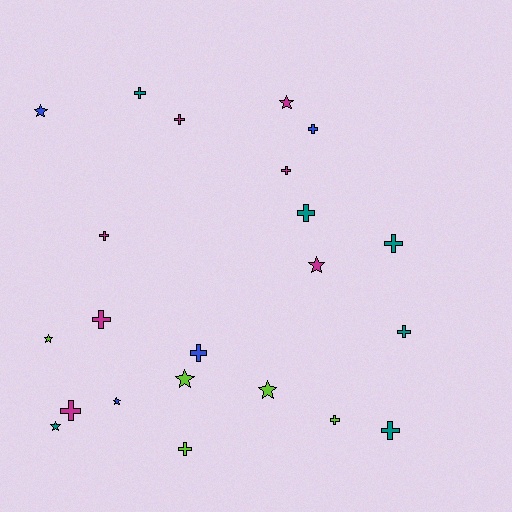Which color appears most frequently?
Magenta, with 7 objects.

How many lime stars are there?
There are 3 lime stars.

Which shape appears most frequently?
Cross, with 14 objects.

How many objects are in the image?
There are 22 objects.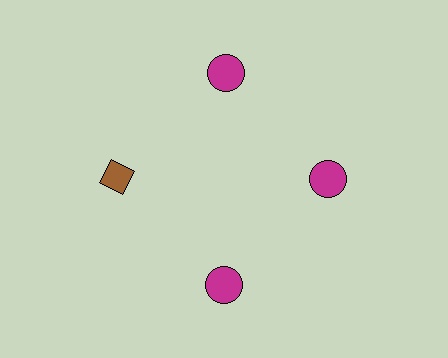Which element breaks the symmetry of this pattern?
The brown diamond at roughly the 9 o'clock position breaks the symmetry. All other shapes are magenta circles.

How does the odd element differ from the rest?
It differs in both color (brown instead of magenta) and shape (diamond instead of circle).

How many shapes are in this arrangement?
There are 4 shapes arranged in a ring pattern.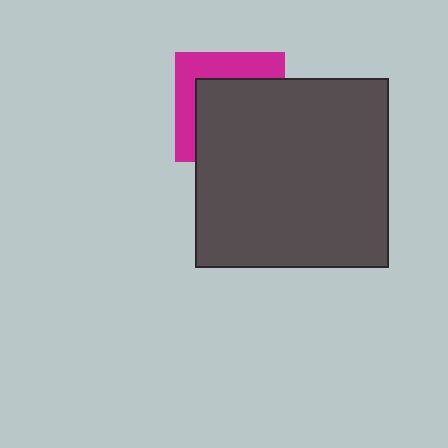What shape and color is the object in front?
The object in front is a dark gray rectangle.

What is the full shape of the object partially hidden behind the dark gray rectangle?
The partially hidden object is a magenta square.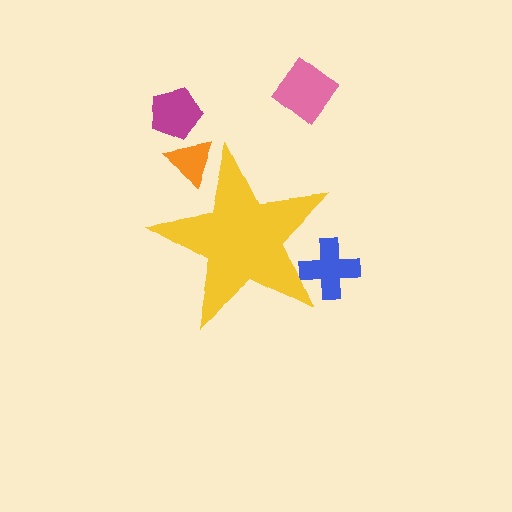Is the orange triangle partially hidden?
Yes, the orange triangle is partially hidden behind the yellow star.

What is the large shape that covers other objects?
A yellow star.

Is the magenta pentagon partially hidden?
No, the magenta pentagon is fully visible.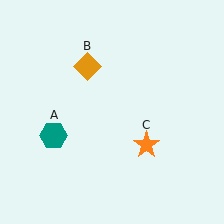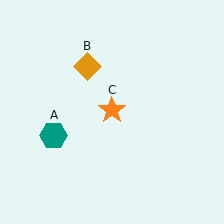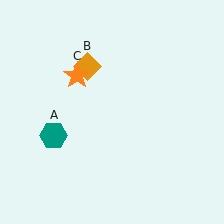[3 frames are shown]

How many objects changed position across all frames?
1 object changed position: orange star (object C).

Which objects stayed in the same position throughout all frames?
Teal hexagon (object A) and orange diamond (object B) remained stationary.